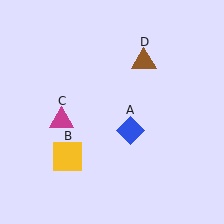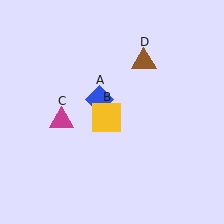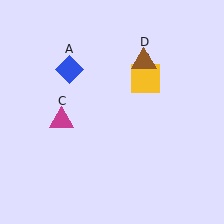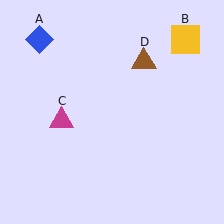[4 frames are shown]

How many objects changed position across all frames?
2 objects changed position: blue diamond (object A), yellow square (object B).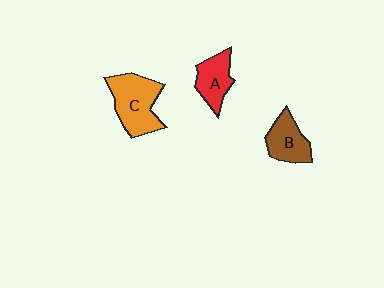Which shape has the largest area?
Shape C (orange).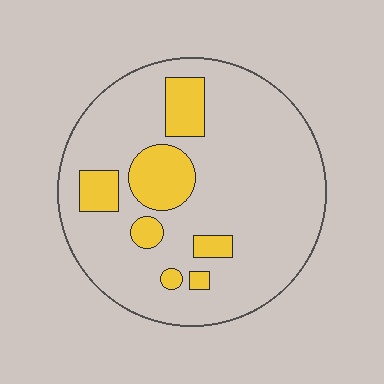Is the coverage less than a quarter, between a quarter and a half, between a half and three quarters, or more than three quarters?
Less than a quarter.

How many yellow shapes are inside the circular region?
7.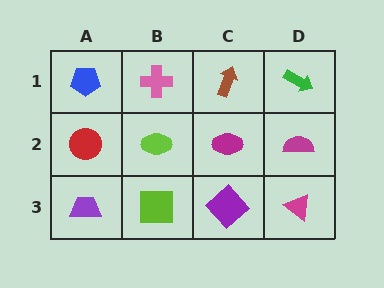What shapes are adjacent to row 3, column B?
A lime ellipse (row 2, column B), a purple trapezoid (row 3, column A), a purple diamond (row 3, column C).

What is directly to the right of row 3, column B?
A purple diamond.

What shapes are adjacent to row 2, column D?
A green arrow (row 1, column D), a magenta triangle (row 3, column D), a magenta ellipse (row 2, column C).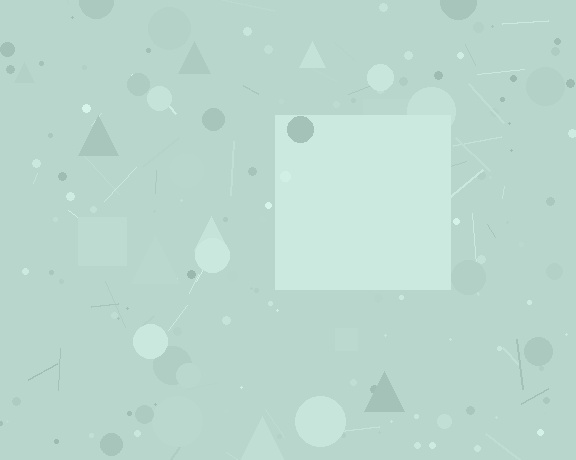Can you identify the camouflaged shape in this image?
The camouflaged shape is a square.